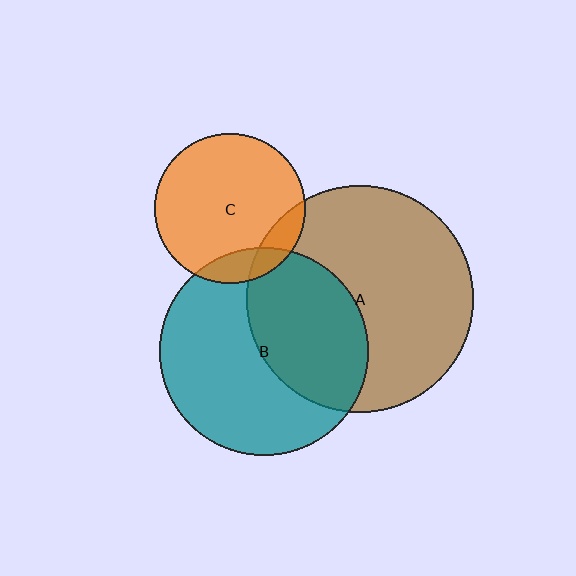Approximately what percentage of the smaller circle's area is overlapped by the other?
Approximately 10%.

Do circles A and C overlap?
Yes.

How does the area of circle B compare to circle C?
Approximately 1.9 times.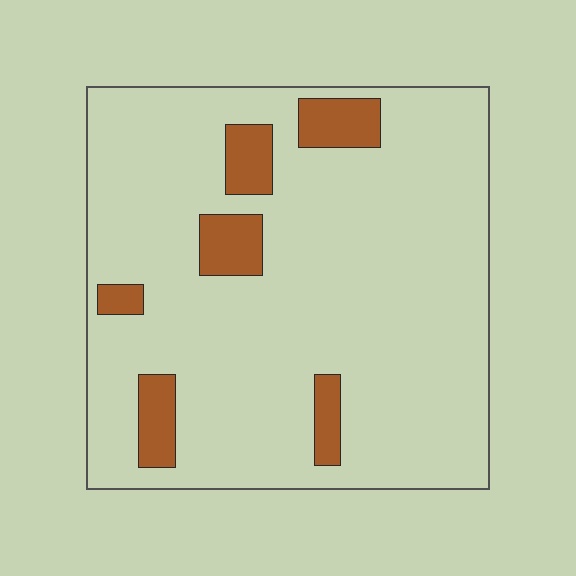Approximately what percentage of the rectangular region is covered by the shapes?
Approximately 10%.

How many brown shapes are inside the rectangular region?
6.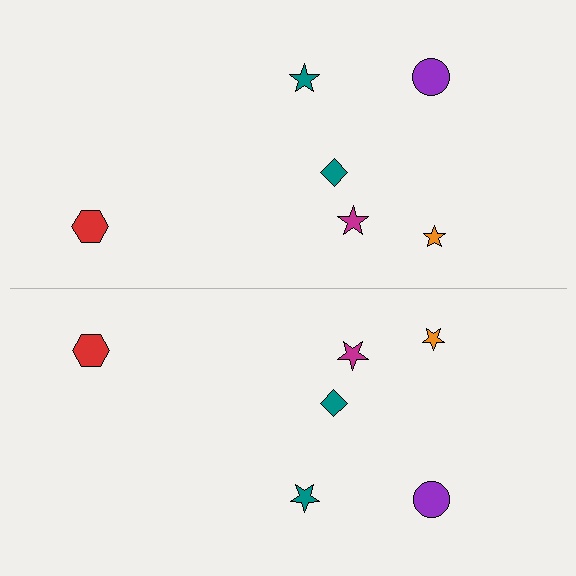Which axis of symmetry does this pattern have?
The pattern has a horizontal axis of symmetry running through the center of the image.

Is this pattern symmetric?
Yes, this pattern has bilateral (reflection) symmetry.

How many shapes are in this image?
There are 12 shapes in this image.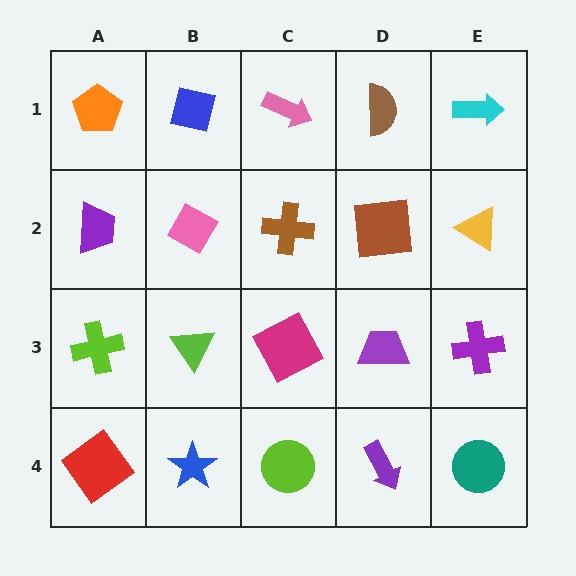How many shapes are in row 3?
5 shapes.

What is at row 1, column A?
An orange pentagon.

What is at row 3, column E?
A purple cross.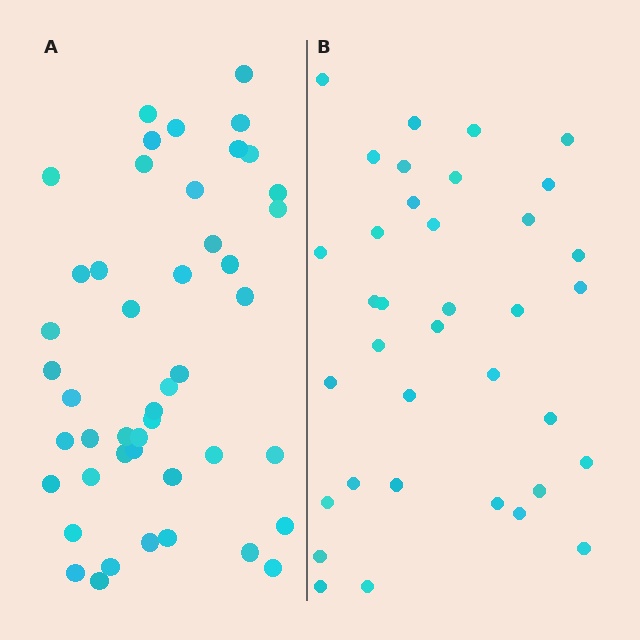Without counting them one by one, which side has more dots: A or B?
Region A (the left region) has more dots.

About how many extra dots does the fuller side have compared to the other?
Region A has roughly 10 or so more dots than region B.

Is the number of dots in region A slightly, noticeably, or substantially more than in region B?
Region A has noticeably more, but not dramatically so. The ratio is roughly 1.3 to 1.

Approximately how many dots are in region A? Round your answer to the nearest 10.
About 50 dots. (The exact count is 46, which rounds to 50.)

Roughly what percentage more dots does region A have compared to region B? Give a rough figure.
About 30% more.